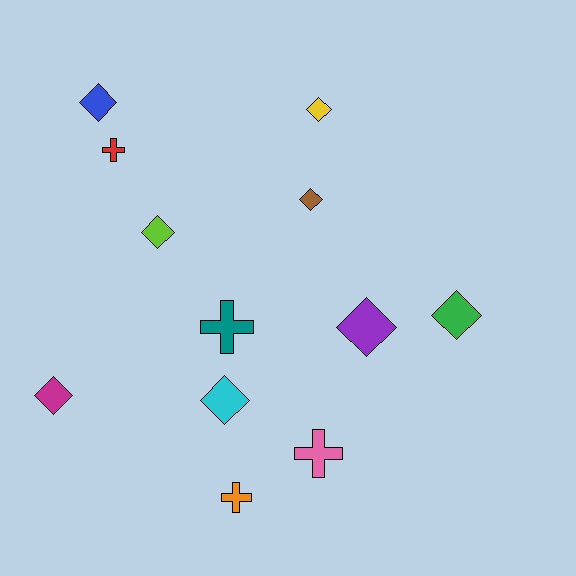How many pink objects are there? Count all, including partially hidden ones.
There is 1 pink object.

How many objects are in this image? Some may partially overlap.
There are 12 objects.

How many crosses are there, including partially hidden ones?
There are 4 crosses.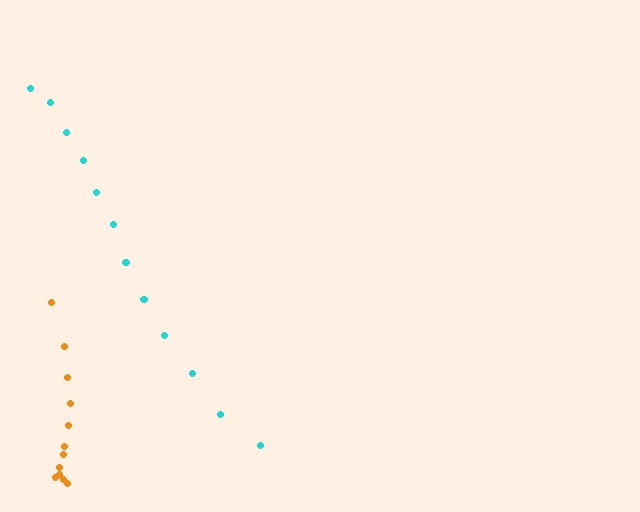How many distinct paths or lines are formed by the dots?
There are 2 distinct paths.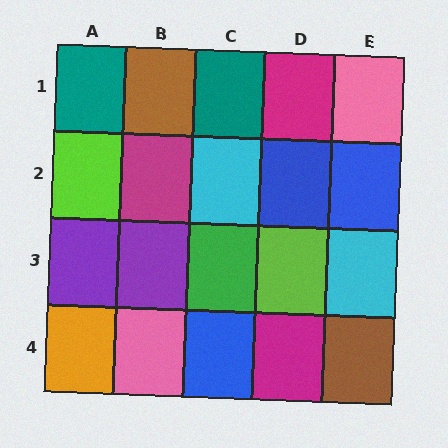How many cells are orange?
1 cell is orange.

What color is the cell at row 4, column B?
Pink.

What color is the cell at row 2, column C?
Cyan.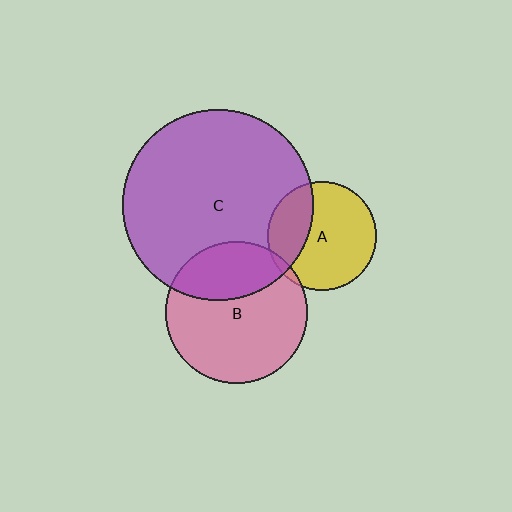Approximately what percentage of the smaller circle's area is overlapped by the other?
Approximately 30%.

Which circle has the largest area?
Circle C (purple).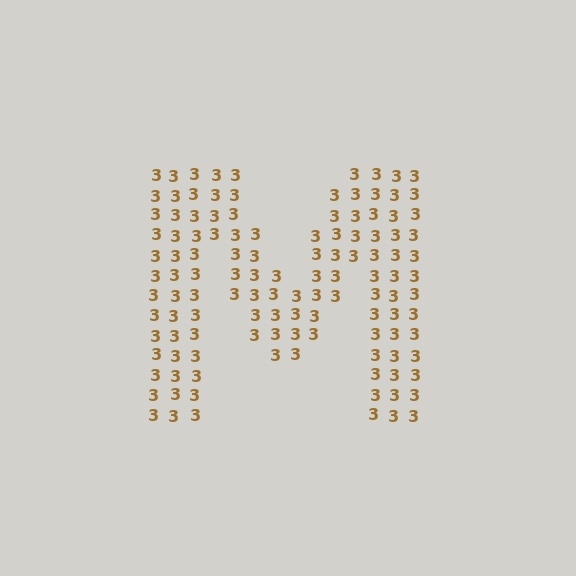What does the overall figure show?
The overall figure shows the letter M.